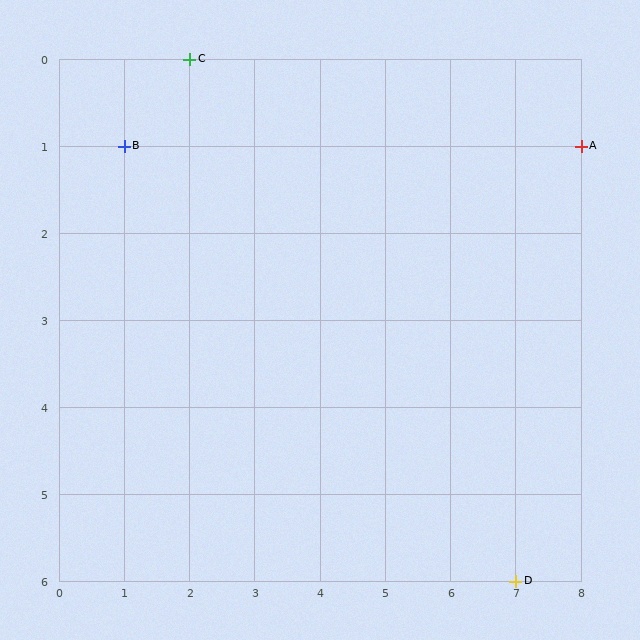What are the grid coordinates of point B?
Point B is at grid coordinates (1, 1).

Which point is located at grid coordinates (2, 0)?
Point C is at (2, 0).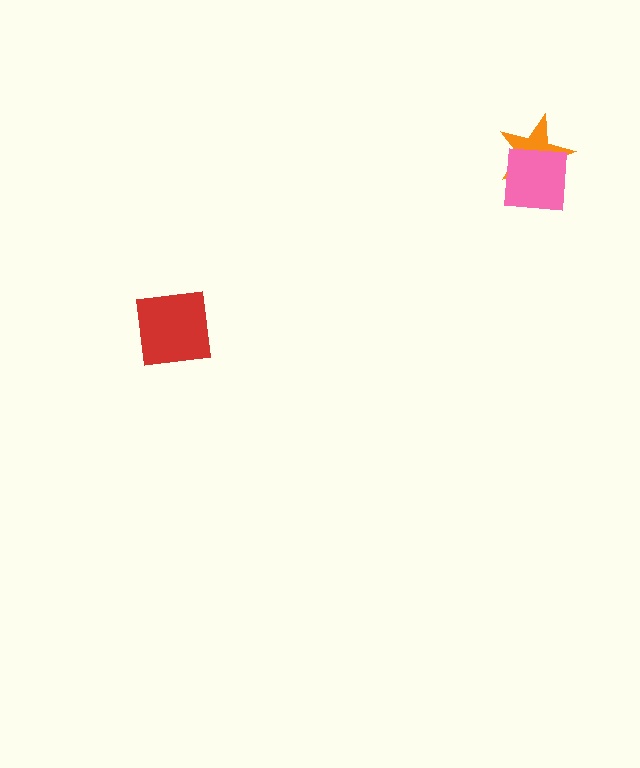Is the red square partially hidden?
No, no other shape covers it.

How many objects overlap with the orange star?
1 object overlaps with the orange star.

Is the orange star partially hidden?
Yes, it is partially covered by another shape.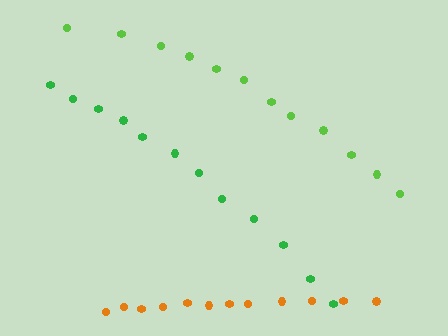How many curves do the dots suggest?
There are 3 distinct paths.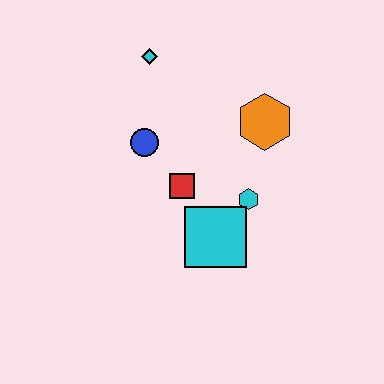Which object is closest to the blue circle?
The red square is closest to the blue circle.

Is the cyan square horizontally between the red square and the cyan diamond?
No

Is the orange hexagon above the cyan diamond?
No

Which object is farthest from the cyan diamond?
The cyan square is farthest from the cyan diamond.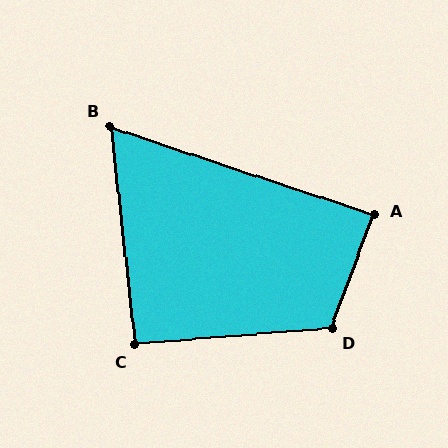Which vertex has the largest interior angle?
D, at approximately 115 degrees.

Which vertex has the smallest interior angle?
B, at approximately 65 degrees.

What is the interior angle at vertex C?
Approximately 92 degrees (approximately right).